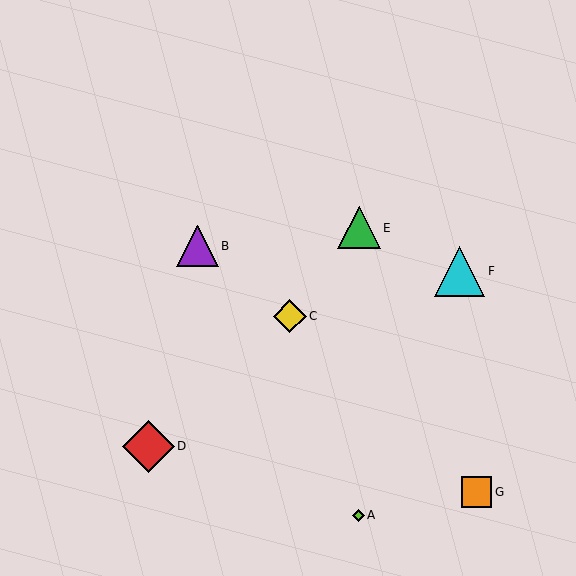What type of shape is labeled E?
Shape E is a green triangle.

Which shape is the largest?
The red diamond (labeled D) is the largest.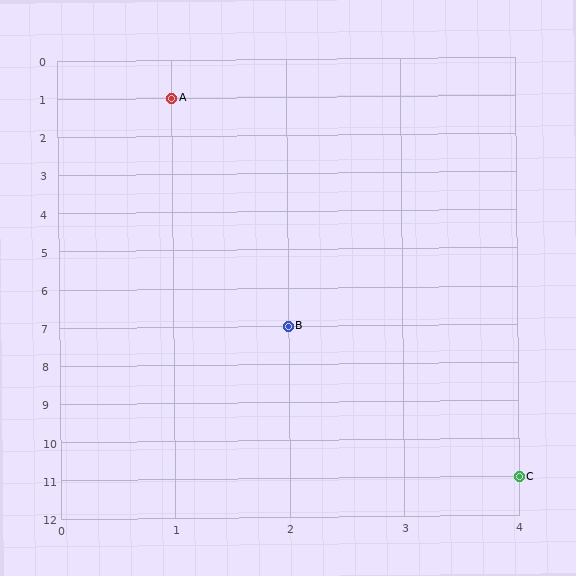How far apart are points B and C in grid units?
Points B and C are 2 columns and 4 rows apart (about 4.5 grid units diagonally).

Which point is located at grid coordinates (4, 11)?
Point C is at (4, 11).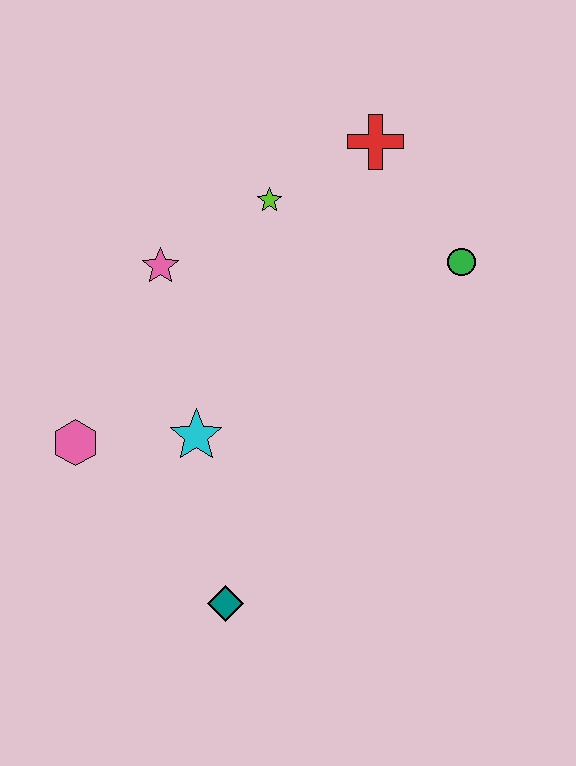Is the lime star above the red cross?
No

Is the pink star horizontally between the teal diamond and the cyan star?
No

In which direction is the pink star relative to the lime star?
The pink star is to the left of the lime star.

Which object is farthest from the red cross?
The teal diamond is farthest from the red cross.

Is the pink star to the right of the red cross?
No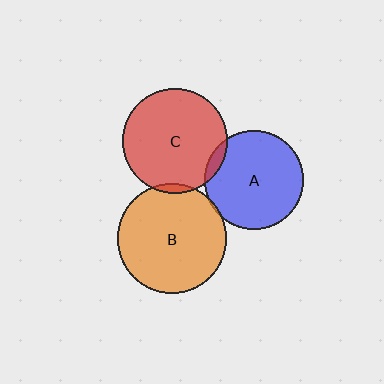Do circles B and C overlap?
Yes.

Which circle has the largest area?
Circle B (orange).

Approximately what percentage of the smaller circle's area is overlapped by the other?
Approximately 5%.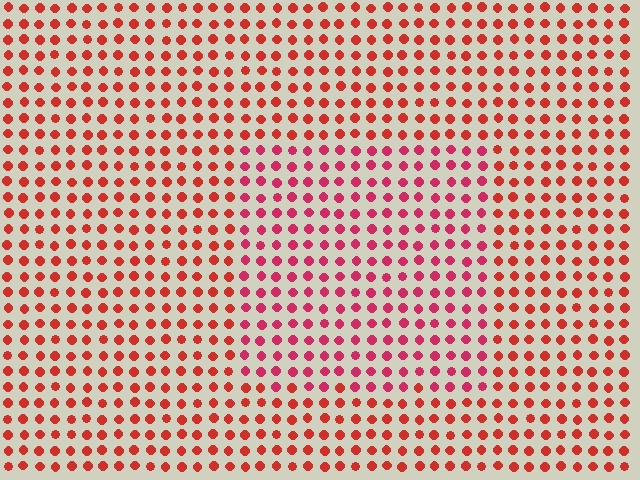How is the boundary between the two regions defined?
The boundary is defined purely by a slight shift in hue (about 23 degrees). Spacing, size, and orientation are identical on both sides.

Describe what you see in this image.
The image is filled with small red elements in a uniform arrangement. A rectangle-shaped region is visible where the elements are tinted to a slightly different hue, forming a subtle color boundary.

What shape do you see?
I see a rectangle.